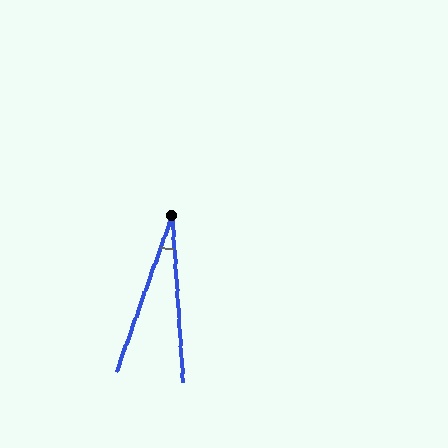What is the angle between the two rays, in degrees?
Approximately 23 degrees.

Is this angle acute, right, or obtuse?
It is acute.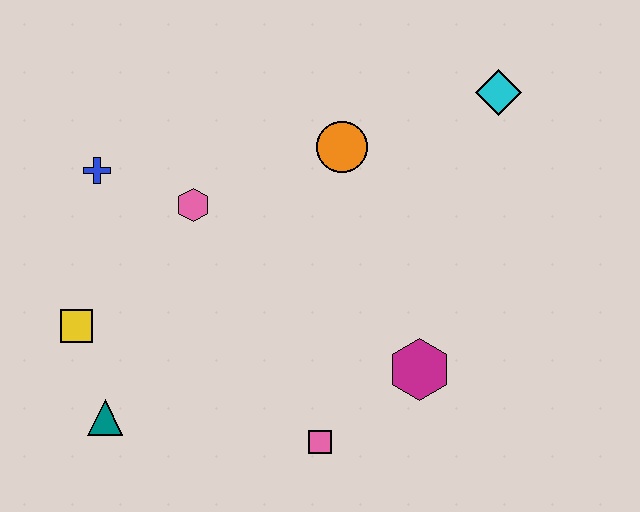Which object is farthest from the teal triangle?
The cyan diamond is farthest from the teal triangle.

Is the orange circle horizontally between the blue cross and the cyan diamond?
Yes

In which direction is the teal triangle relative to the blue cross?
The teal triangle is below the blue cross.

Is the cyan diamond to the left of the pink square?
No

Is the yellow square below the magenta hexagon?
No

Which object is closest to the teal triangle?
The yellow square is closest to the teal triangle.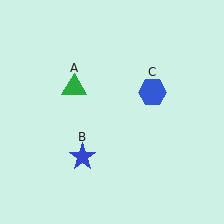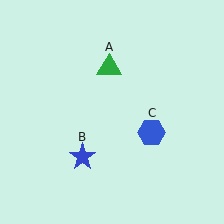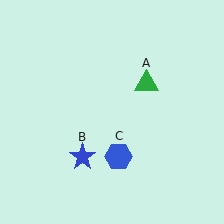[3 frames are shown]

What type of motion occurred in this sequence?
The green triangle (object A), blue hexagon (object C) rotated clockwise around the center of the scene.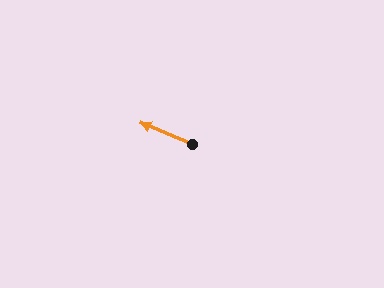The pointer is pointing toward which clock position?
Roughly 10 o'clock.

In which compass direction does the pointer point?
Northwest.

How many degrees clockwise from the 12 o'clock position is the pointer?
Approximately 293 degrees.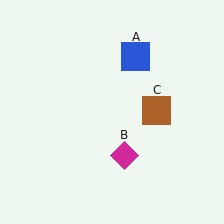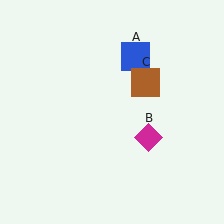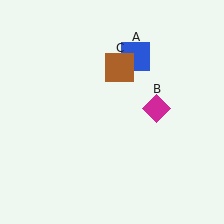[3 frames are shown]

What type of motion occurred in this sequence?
The magenta diamond (object B), brown square (object C) rotated counterclockwise around the center of the scene.